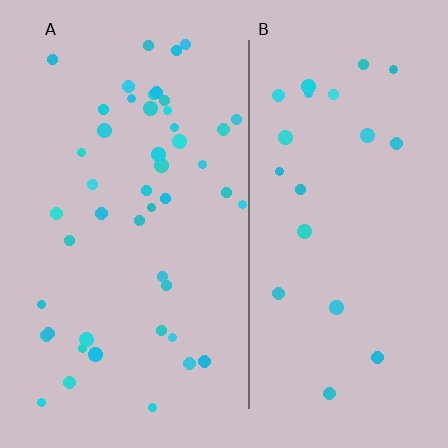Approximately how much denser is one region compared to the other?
Approximately 2.2× — region A over region B.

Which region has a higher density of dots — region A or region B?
A (the left).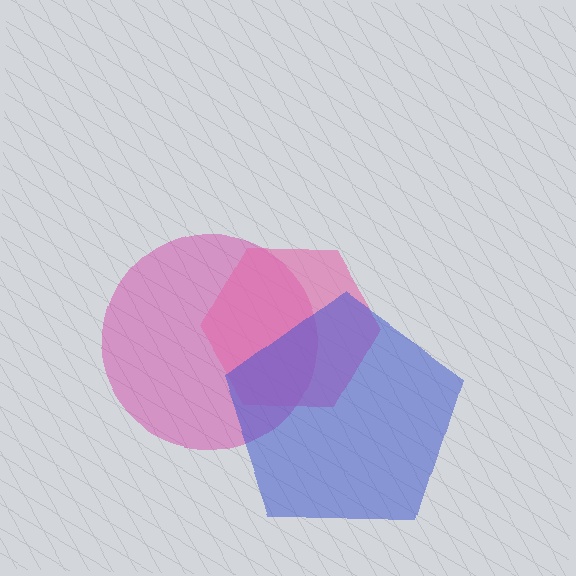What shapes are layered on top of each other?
The layered shapes are: a magenta circle, a pink hexagon, a blue pentagon.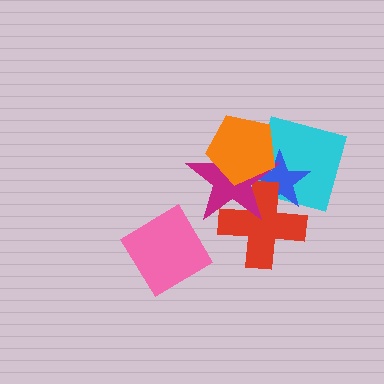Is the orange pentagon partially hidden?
No, no other shape covers it.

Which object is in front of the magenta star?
The orange pentagon is in front of the magenta star.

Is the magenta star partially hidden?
Yes, it is partially covered by another shape.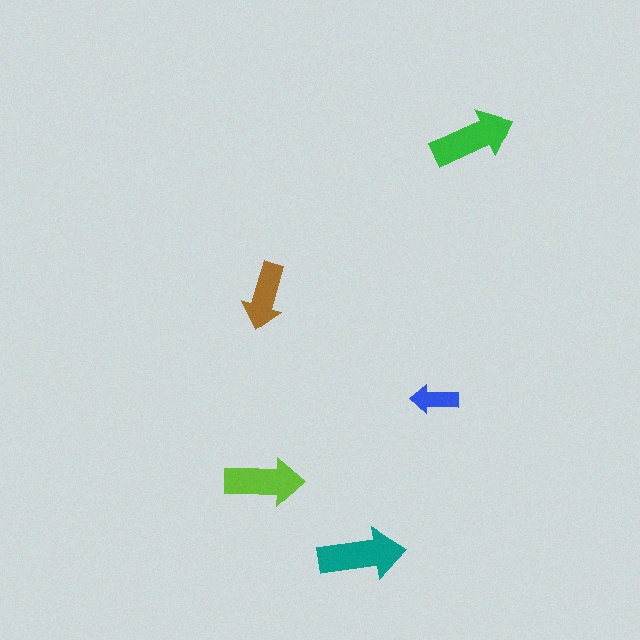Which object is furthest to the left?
The brown arrow is leftmost.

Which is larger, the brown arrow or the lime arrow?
The lime one.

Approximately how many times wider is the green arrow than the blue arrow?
About 1.5 times wider.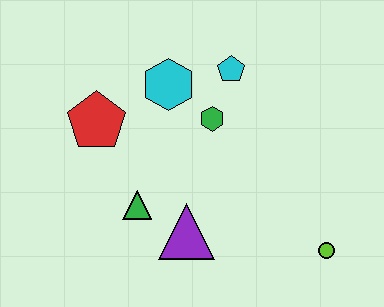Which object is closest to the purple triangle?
The green triangle is closest to the purple triangle.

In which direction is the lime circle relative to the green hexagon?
The lime circle is below the green hexagon.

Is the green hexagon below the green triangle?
No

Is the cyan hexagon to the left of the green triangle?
No